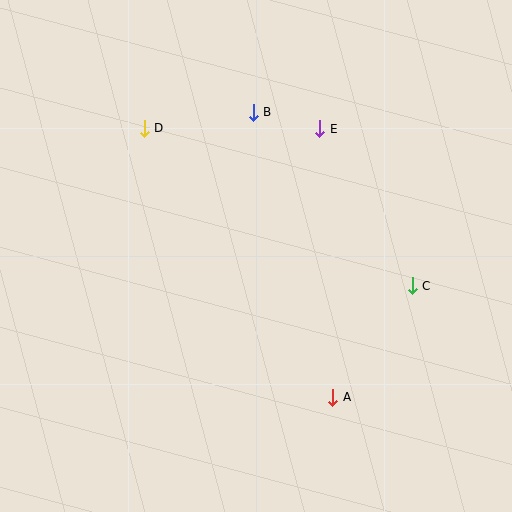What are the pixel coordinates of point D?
Point D is at (144, 128).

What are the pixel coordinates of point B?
Point B is at (253, 112).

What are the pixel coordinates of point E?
Point E is at (320, 129).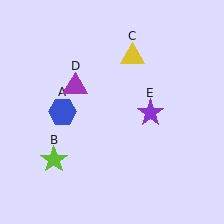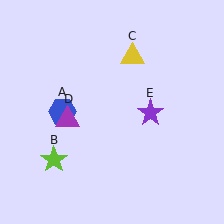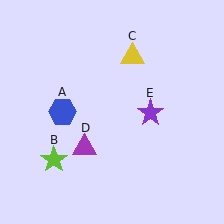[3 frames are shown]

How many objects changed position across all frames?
1 object changed position: purple triangle (object D).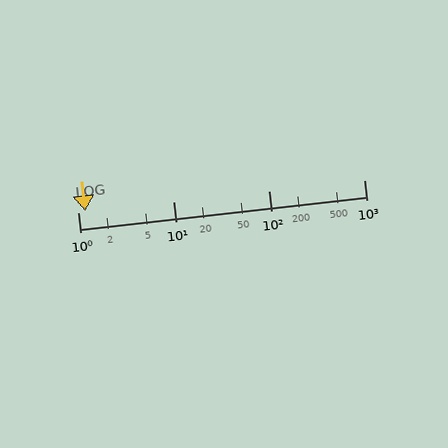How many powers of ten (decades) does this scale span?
The scale spans 3 decades, from 1 to 1000.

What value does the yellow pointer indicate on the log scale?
The pointer indicates approximately 1.2.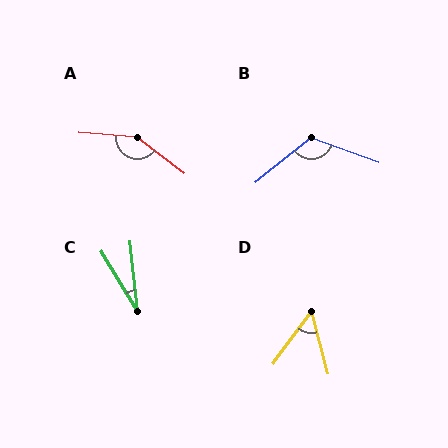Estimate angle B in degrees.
Approximately 122 degrees.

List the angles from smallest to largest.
C (25°), D (51°), B (122°), A (148°).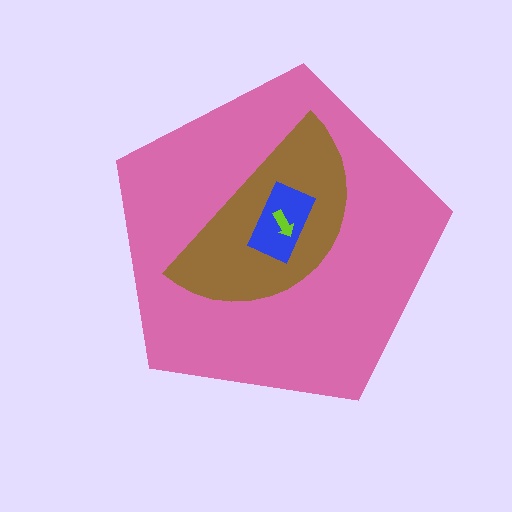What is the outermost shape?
The pink pentagon.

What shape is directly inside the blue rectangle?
The lime arrow.